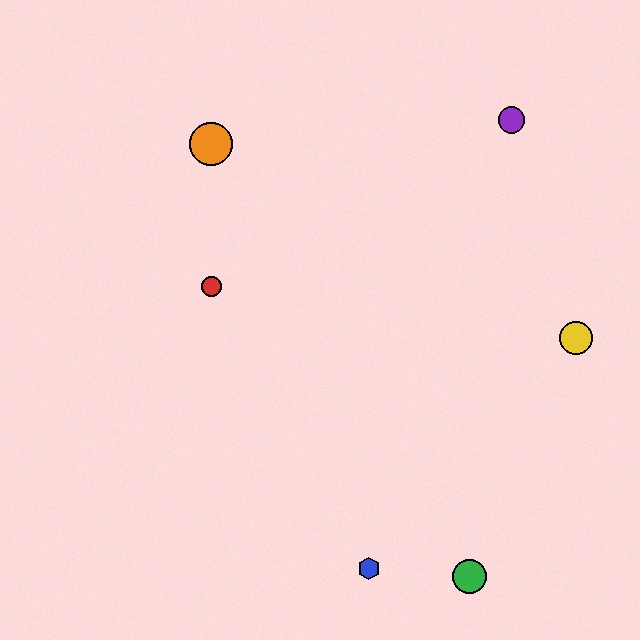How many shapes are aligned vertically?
2 shapes (the red circle, the orange circle) are aligned vertically.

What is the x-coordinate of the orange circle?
The orange circle is at x≈211.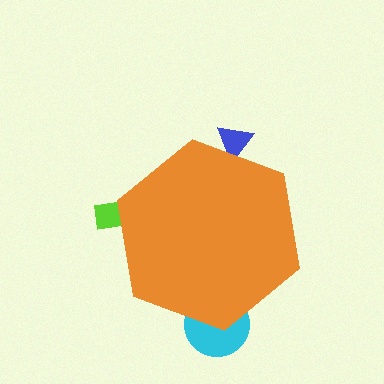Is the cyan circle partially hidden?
Yes, the cyan circle is partially hidden behind the orange hexagon.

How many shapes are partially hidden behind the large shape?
3 shapes are partially hidden.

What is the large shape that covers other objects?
An orange hexagon.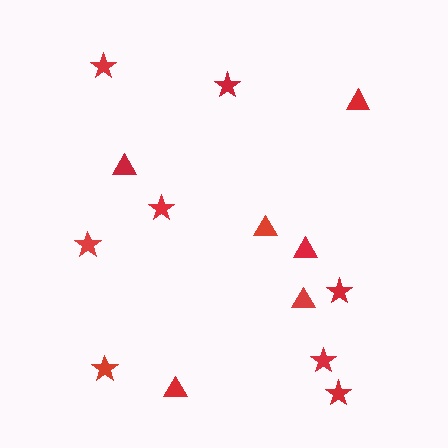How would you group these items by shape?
There are 2 groups: one group of stars (8) and one group of triangles (6).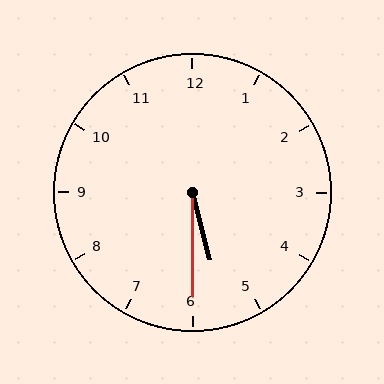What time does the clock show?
5:30.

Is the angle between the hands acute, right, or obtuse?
It is acute.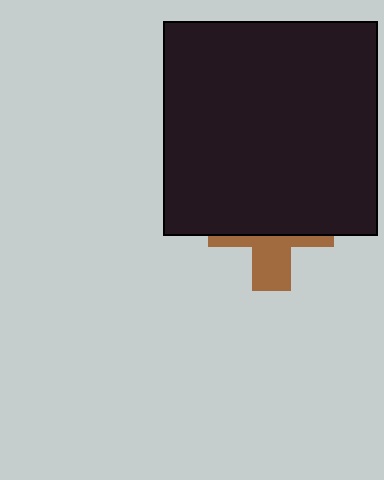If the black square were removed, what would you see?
You would see the complete brown cross.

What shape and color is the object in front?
The object in front is a black square.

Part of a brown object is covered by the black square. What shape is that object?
It is a cross.